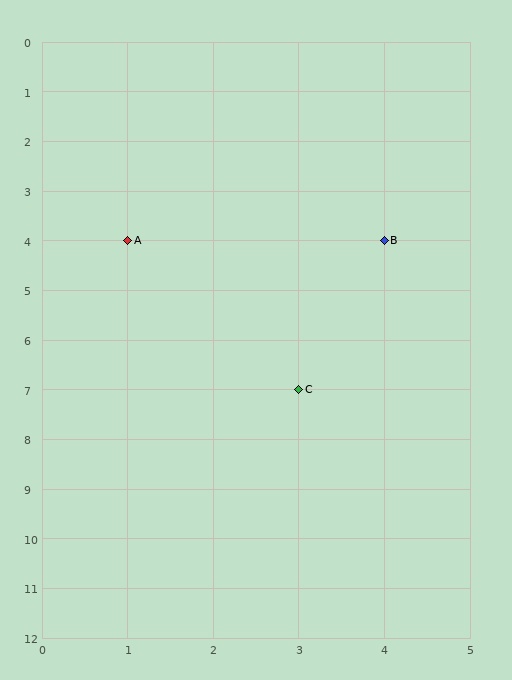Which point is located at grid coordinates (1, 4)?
Point A is at (1, 4).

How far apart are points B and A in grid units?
Points B and A are 3 columns apart.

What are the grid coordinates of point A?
Point A is at grid coordinates (1, 4).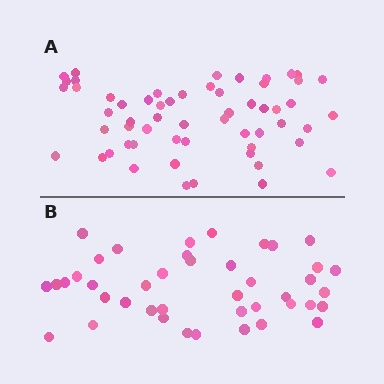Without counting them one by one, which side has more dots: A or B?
Region A (the top region) has more dots.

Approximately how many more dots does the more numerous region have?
Region A has approximately 15 more dots than region B.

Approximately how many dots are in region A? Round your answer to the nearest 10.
About 60 dots. (The exact count is 58, which rounds to 60.)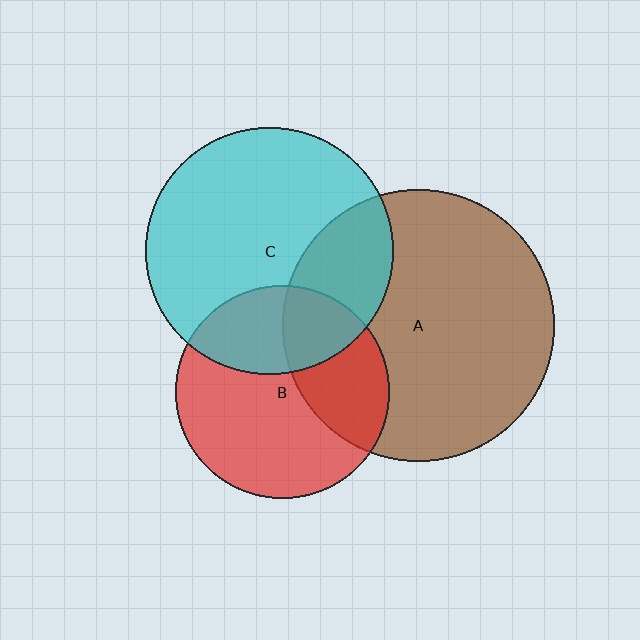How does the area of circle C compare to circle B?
Approximately 1.3 times.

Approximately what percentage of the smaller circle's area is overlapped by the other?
Approximately 25%.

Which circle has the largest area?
Circle A (brown).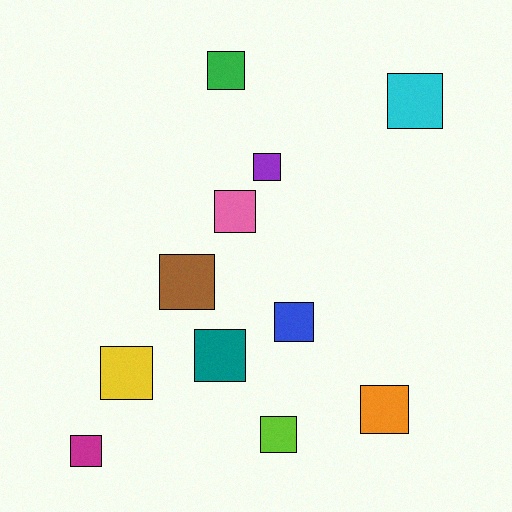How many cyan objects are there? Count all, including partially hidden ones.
There is 1 cyan object.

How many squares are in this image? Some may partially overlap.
There are 11 squares.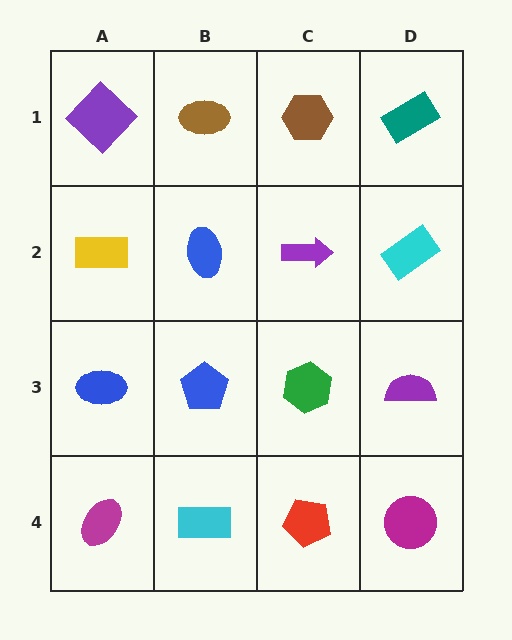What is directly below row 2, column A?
A blue ellipse.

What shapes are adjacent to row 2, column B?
A brown ellipse (row 1, column B), a blue pentagon (row 3, column B), a yellow rectangle (row 2, column A), a purple arrow (row 2, column C).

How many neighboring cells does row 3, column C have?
4.